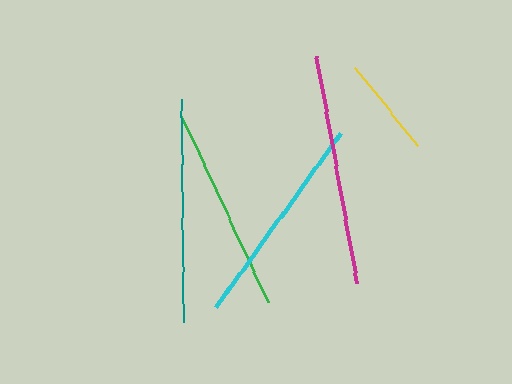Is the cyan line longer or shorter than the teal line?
The teal line is longer than the cyan line.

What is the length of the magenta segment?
The magenta segment is approximately 230 pixels long.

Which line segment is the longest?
The magenta line is the longest at approximately 230 pixels.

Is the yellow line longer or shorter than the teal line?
The teal line is longer than the yellow line.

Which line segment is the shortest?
The yellow line is the shortest at approximately 100 pixels.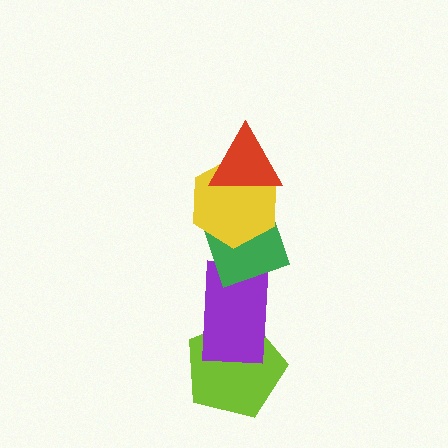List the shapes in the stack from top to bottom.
From top to bottom: the red triangle, the yellow hexagon, the green diamond, the purple rectangle, the lime pentagon.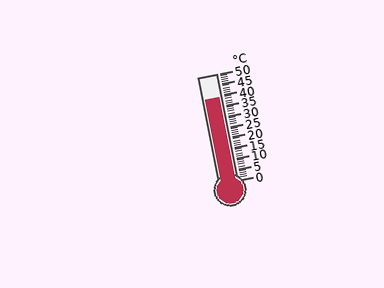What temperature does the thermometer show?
The thermometer shows approximately 39°C.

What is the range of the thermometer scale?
The thermometer scale ranges from 0°C to 50°C.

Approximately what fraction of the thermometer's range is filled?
The thermometer is filled to approximately 80% of its range.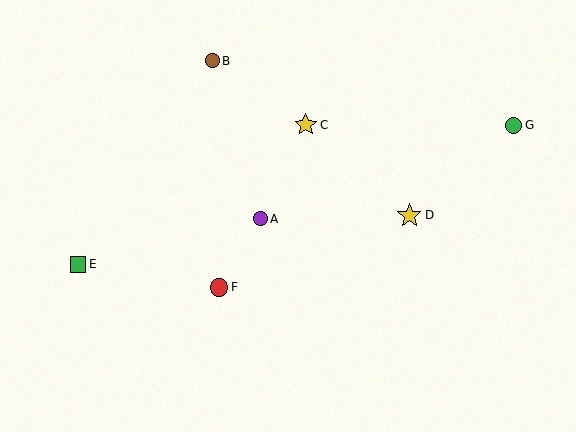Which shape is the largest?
The yellow star (labeled D) is the largest.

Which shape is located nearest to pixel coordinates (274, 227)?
The purple circle (labeled A) at (261, 219) is nearest to that location.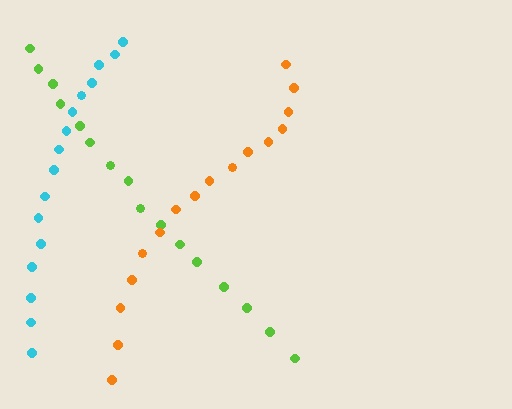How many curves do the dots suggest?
There are 3 distinct paths.